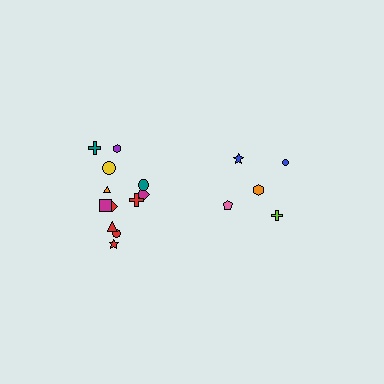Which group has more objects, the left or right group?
The left group.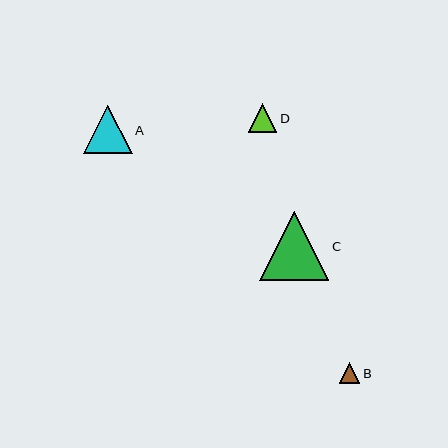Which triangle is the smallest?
Triangle B is the smallest with a size of approximately 21 pixels.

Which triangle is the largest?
Triangle C is the largest with a size of approximately 69 pixels.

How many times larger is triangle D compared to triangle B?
Triangle D is approximately 1.4 times the size of triangle B.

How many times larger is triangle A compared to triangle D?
Triangle A is approximately 1.7 times the size of triangle D.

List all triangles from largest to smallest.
From largest to smallest: C, A, D, B.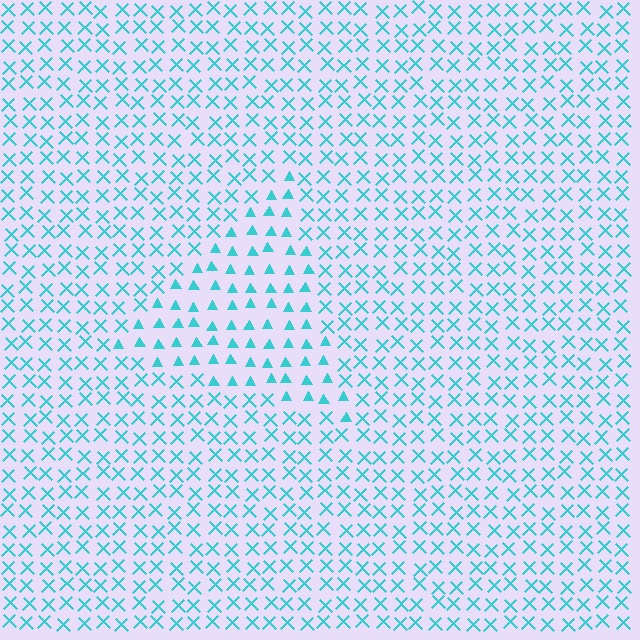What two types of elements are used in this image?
The image uses triangles inside the triangle region and X marks outside it.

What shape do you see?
I see a triangle.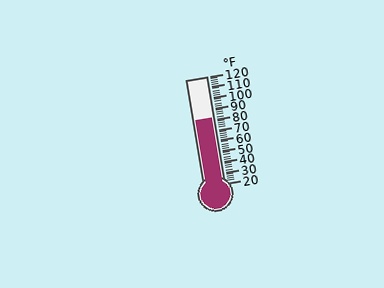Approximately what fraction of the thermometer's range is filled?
The thermometer is filled to approximately 60% of its range.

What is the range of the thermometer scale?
The thermometer scale ranges from 20°F to 120°F.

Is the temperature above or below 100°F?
The temperature is below 100°F.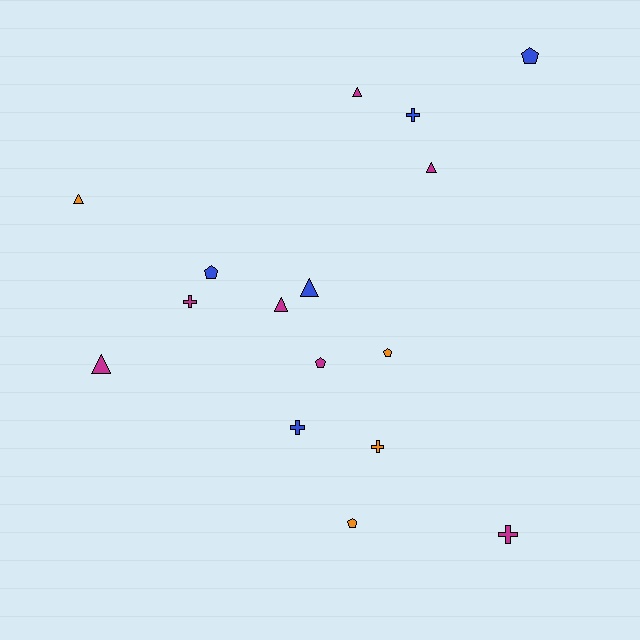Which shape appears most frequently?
Triangle, with 6 objects.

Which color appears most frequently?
Magenta, with 7 objects.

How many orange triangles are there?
There is 1 orange triangle.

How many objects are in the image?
There are 16 objects.